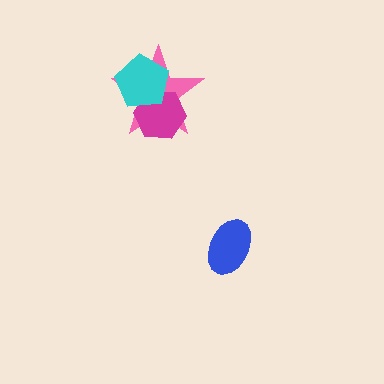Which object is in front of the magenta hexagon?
The cyan pentagon is in front of the magenta hexagon.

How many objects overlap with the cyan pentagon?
2 objects overlap with the cyan pentagon.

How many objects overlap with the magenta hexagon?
2 objects overlap with the magenta hexagon.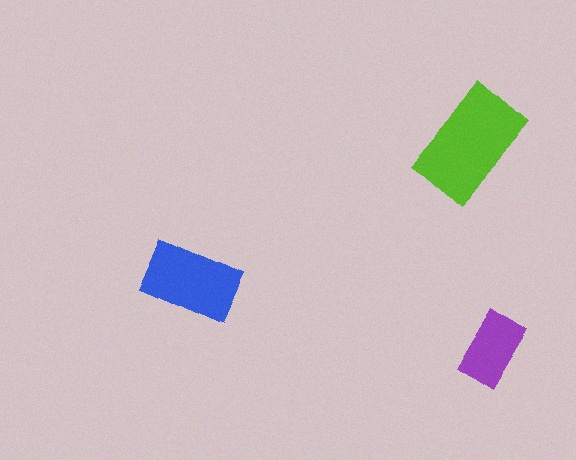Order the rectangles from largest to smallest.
the lime one, the blue one, the purple one.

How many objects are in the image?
There are 3 objects in the image.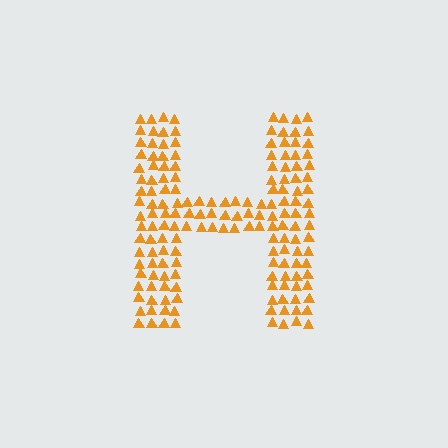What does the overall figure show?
The overall figure shows the letter H.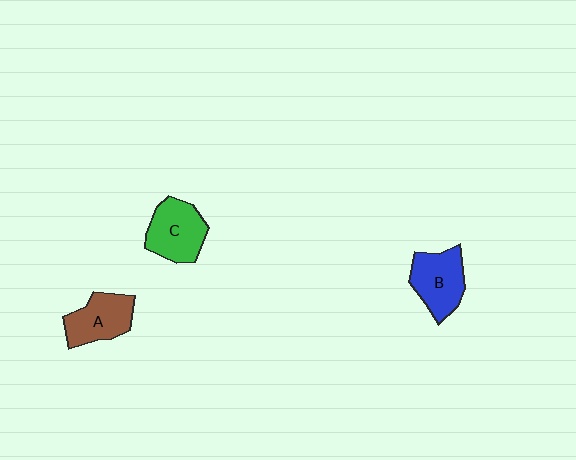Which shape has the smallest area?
Shape A (brown).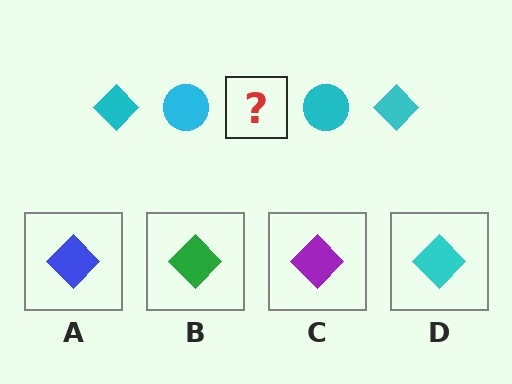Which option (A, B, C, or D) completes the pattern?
D.